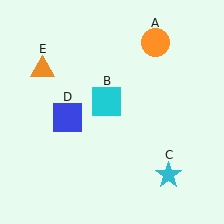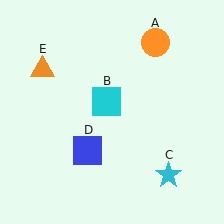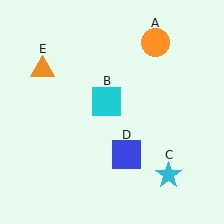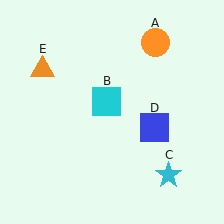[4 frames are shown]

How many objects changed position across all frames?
1 object changed position: blue square (object D).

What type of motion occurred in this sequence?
The blue square (object D) rotated counterclockwise around the center of the scene.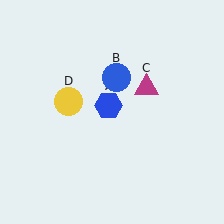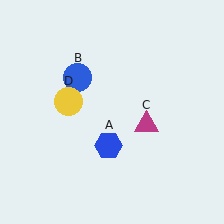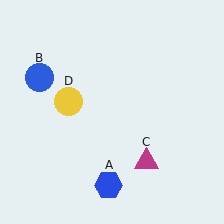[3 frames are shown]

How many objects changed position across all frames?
3 objects changed position: blue hexagon (object A), blue circle (object B), magenta triangle (object C).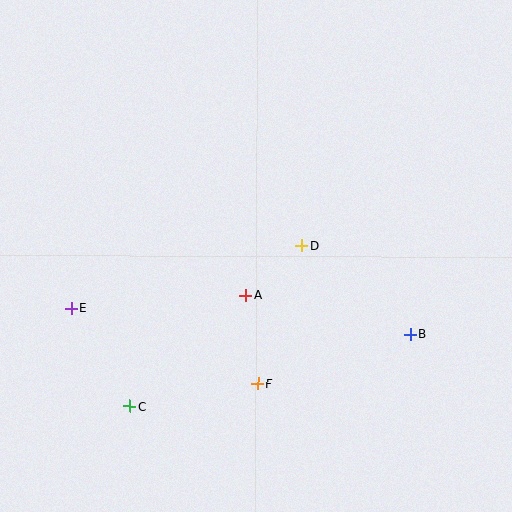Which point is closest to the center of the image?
Point A at (245, 295) is closest to the center.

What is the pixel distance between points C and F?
The distance between C and F is 129 pixels.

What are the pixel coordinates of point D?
Point D is at (302, 246).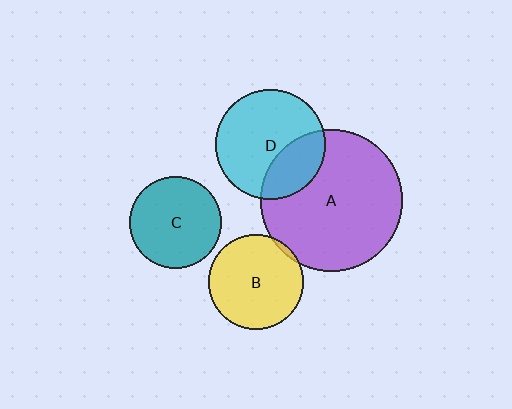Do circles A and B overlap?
Yes.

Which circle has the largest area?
Circle A (purple).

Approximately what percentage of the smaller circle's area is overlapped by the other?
Approximately 5%.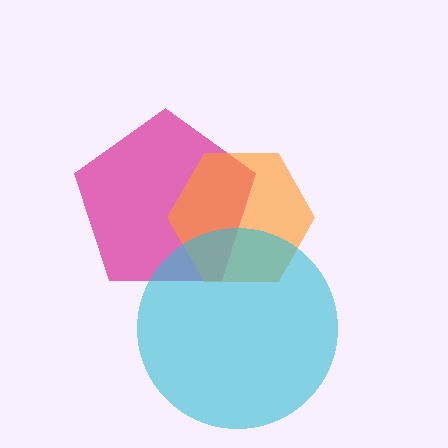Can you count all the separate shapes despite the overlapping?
Yes, there are 3 separate shapes.